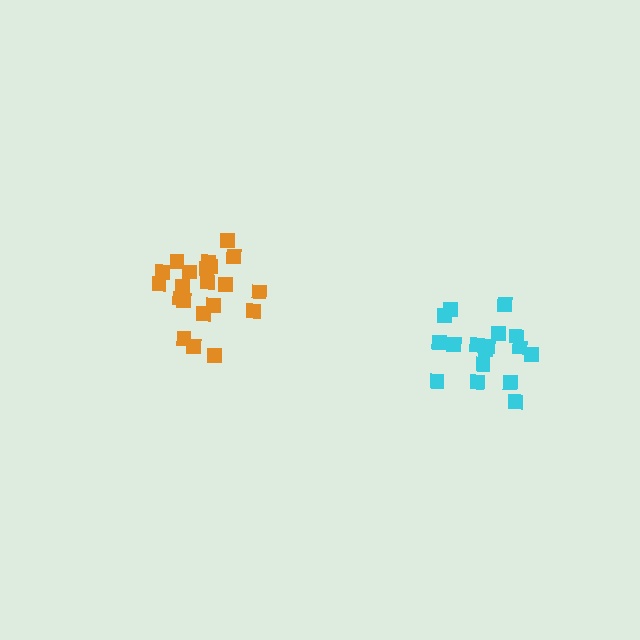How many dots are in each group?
Group 1: 21 dots, Group 2: 17 dots (38 total).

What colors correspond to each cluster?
The clusters are colored: orange, cyan.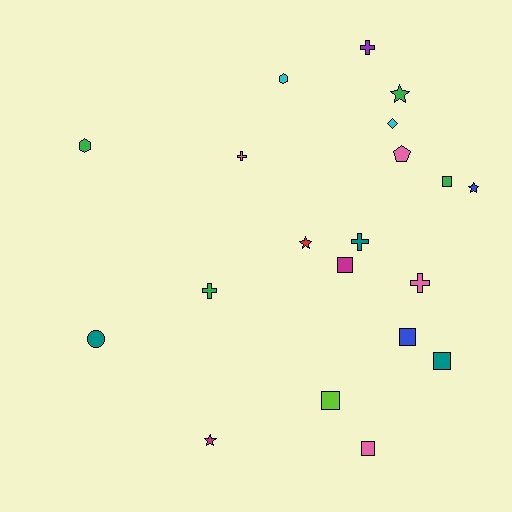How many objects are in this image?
There are 20 objects.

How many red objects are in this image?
There is 1 red object.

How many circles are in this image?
There is 1 circle.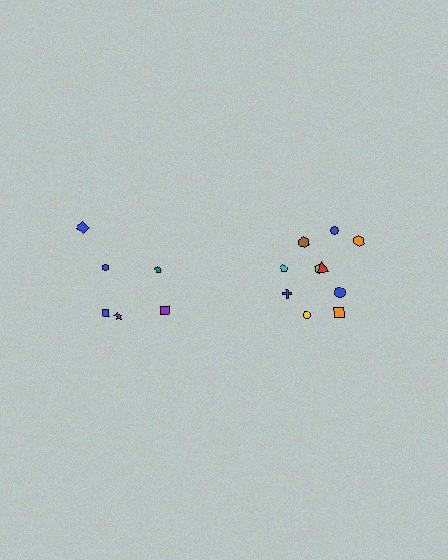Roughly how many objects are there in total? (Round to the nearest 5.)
Roughly 15 objects in total.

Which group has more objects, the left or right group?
The right group.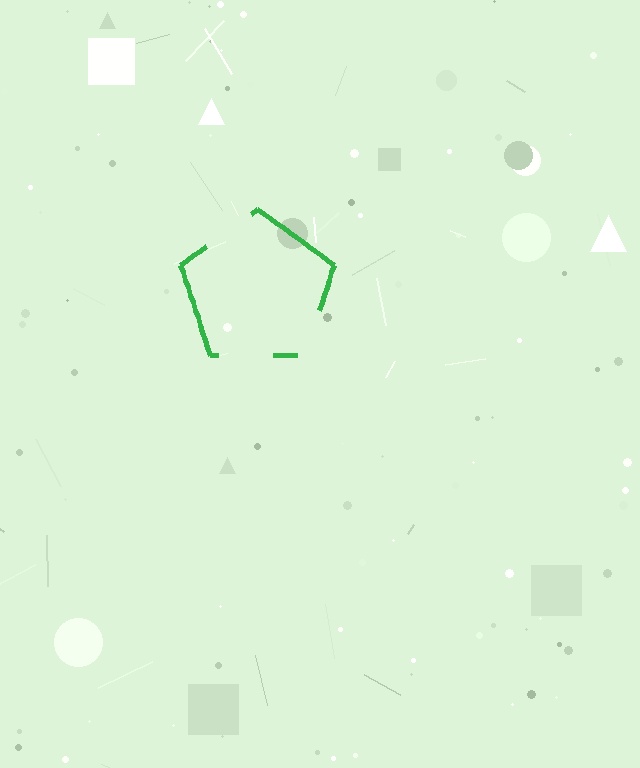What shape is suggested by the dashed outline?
The dashed outline suggests a pentagon.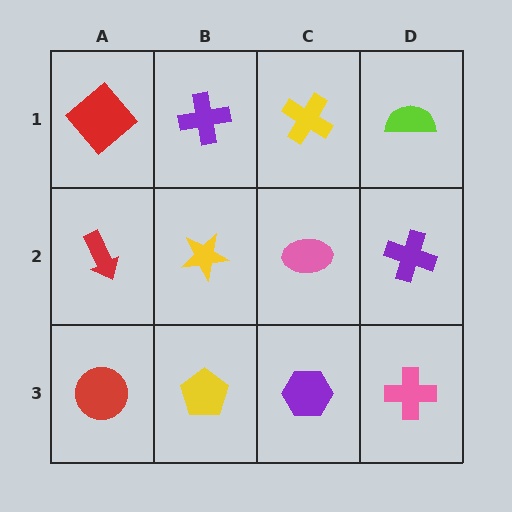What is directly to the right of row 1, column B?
A yellow cross.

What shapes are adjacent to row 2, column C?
A yellow cross (row 1, column C), a purple hexagon (row 3, column C), a yellow star (row 2, column B), a purple cross (row 2, column D).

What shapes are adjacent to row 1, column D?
A purple cross (row 2, column D), a yellow cross (row 1, column C).